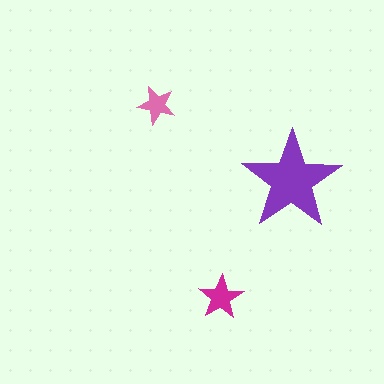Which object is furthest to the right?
The purple star is rightmost.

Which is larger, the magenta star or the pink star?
The magenta one.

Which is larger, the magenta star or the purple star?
The purple one.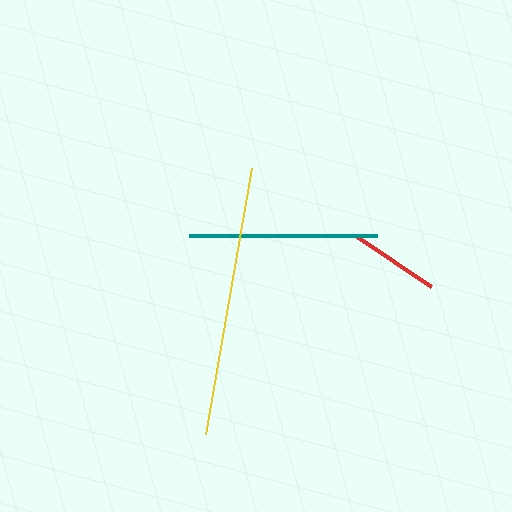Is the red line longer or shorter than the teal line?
The teal line is longer than the red line.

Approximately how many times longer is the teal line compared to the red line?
The teal line is approximately 2.1 times the length of the red line.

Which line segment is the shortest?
The red line is the shortest at approximately 89 pixels.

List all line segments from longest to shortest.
From longest to shortest: yellow, teal, red.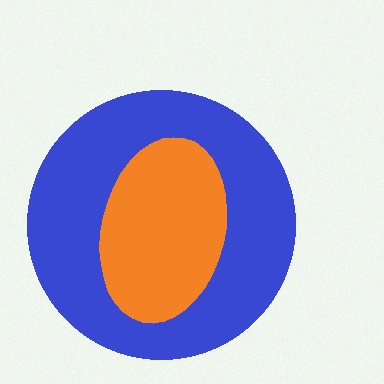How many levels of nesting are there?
2.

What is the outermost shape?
The blue circle.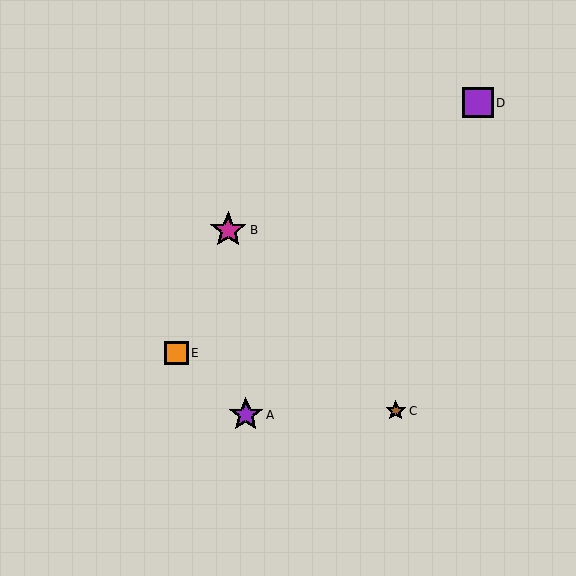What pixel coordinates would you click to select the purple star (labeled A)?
Click at (246, 415) to select the purple star A.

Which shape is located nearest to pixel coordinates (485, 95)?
The purple square (labeled D) at (478, 103) is nearest to that location.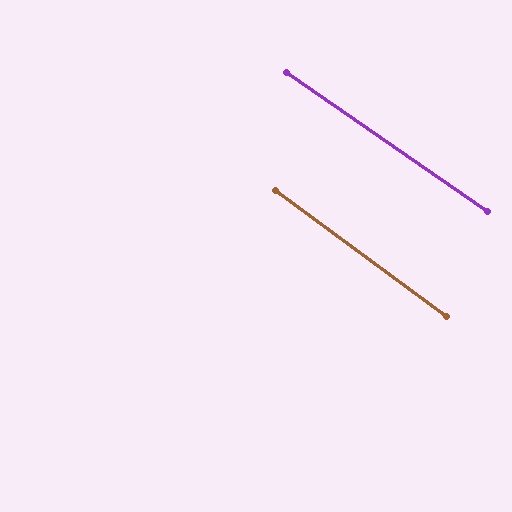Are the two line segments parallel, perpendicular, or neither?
Parallel — their directions differ by only 1.6°.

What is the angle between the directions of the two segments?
Approximately 2 degrees.